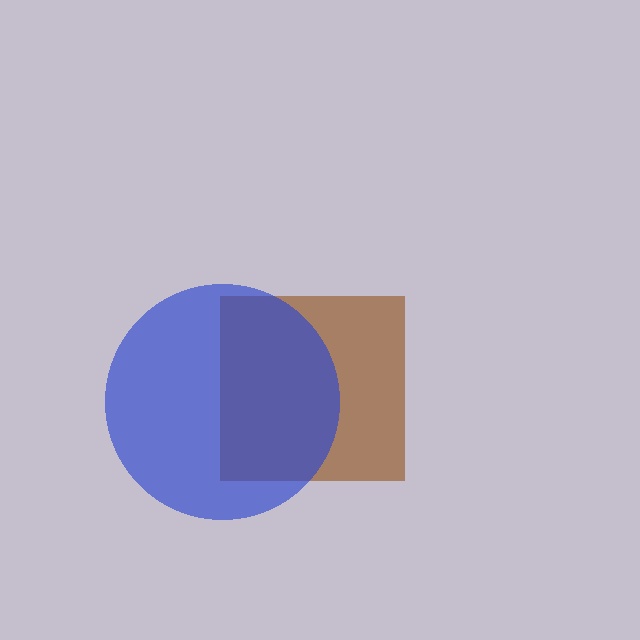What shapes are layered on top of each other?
The layered shapes are: a brown square, a blue circle.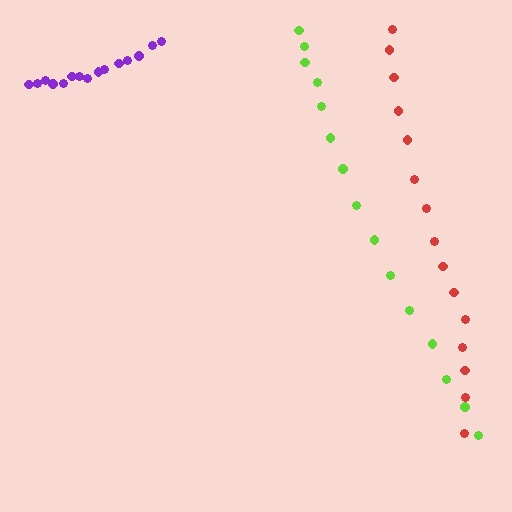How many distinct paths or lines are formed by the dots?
There are 3 distinct paths.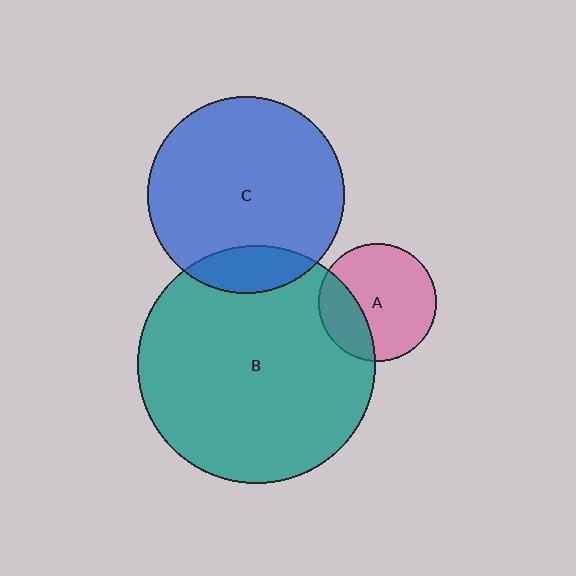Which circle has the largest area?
Circle B (teal).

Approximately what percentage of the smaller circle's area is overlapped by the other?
Approximately 15%.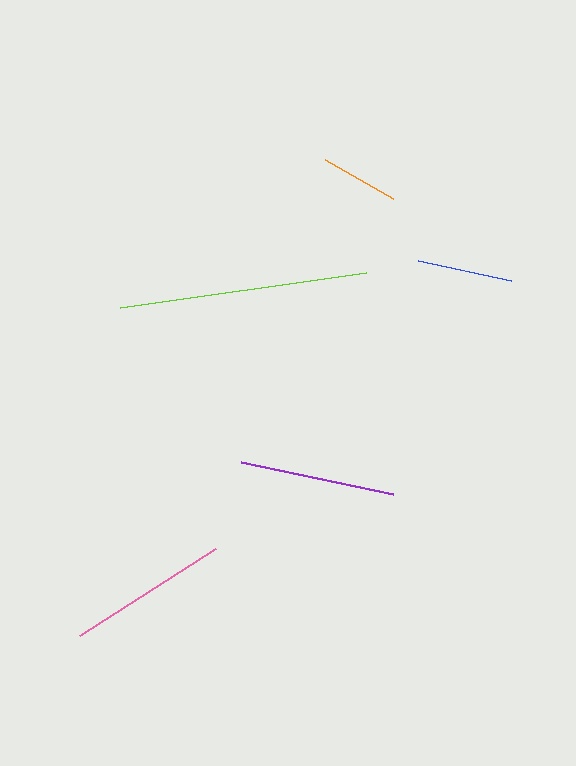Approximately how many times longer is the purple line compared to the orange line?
The purple line is approximately 2.0 times the length of the orange line.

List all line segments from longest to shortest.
From longest to shortest: lime, pink, purple, blue, orange.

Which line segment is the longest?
The lime line is the longest at approximately 248 pixels.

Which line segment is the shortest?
The orange line is the shortest at approximately 79 pixels.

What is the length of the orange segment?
The orange segment is approximately 79 pixels long.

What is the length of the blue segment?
The blue segment is approximately 95 pixels long.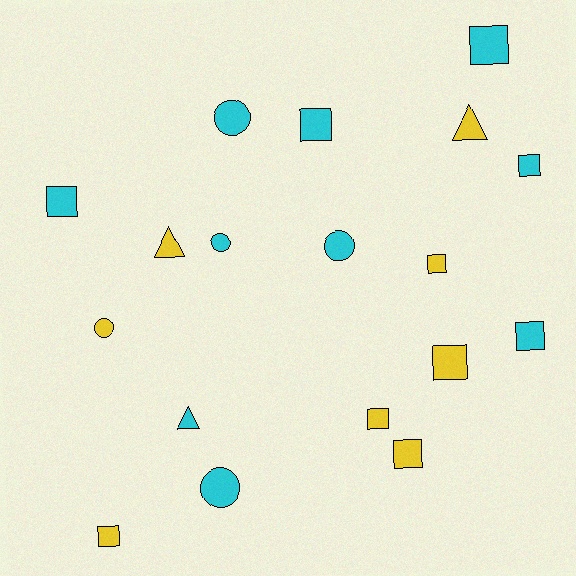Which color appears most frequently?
Cyan, with 10 objects.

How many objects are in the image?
There are 18 objects.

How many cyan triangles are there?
There is 1 cyan triangle.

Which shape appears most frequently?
Square, with 10 objects.